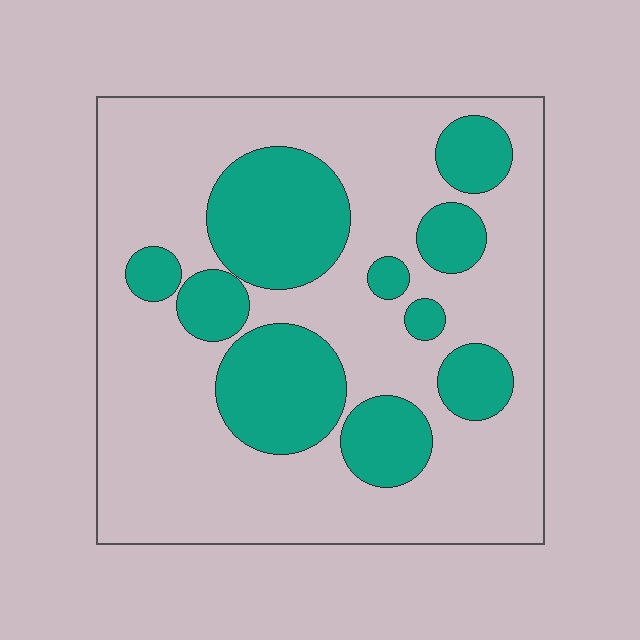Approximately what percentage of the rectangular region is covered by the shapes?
Approximately 30%.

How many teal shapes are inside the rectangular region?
10.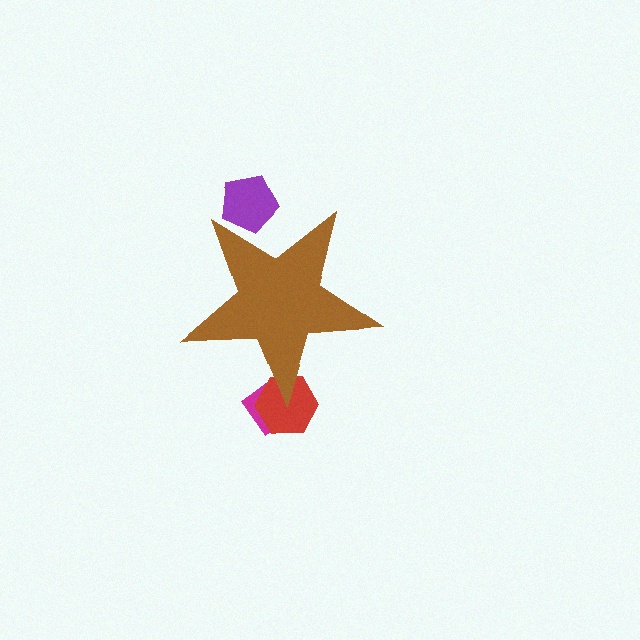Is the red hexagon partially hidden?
Yes, the red hexagon is partially hidden behind the brown star.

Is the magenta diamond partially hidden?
Yes, the magenta diamond is partially hidden behind the brown star.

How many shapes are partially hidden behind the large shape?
3 shapes are partially hidden.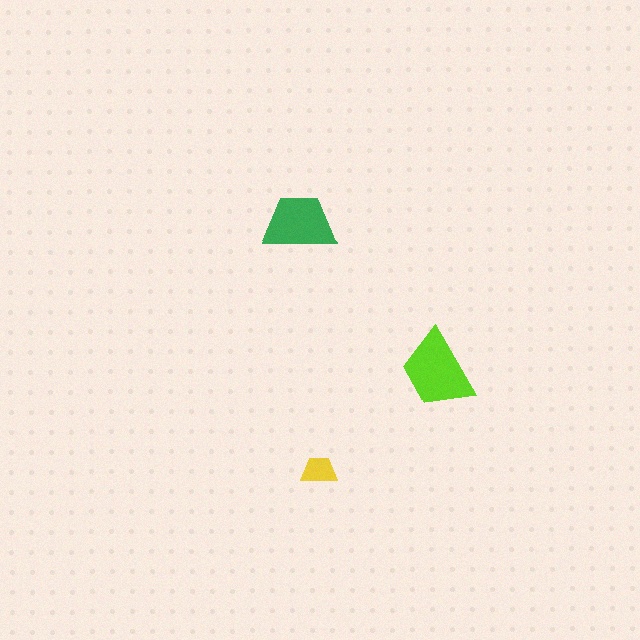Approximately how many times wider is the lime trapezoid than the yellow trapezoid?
About 2 times wider.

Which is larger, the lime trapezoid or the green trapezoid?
The lime one.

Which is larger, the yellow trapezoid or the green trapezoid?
The green one.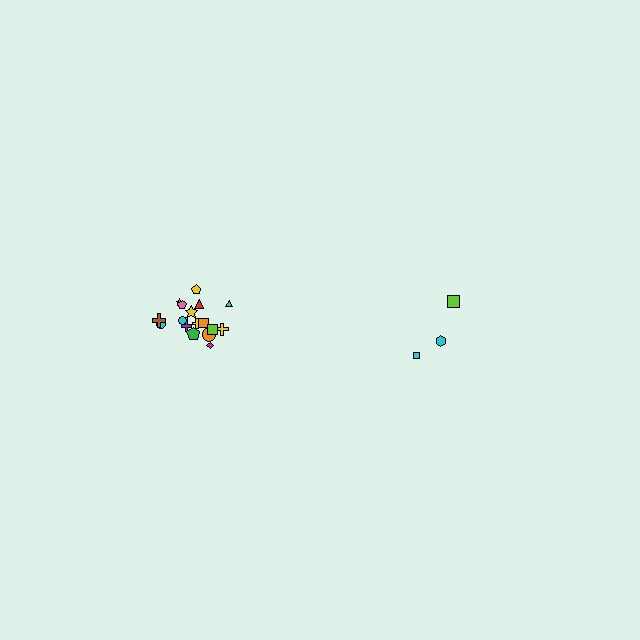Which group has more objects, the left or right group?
The left group.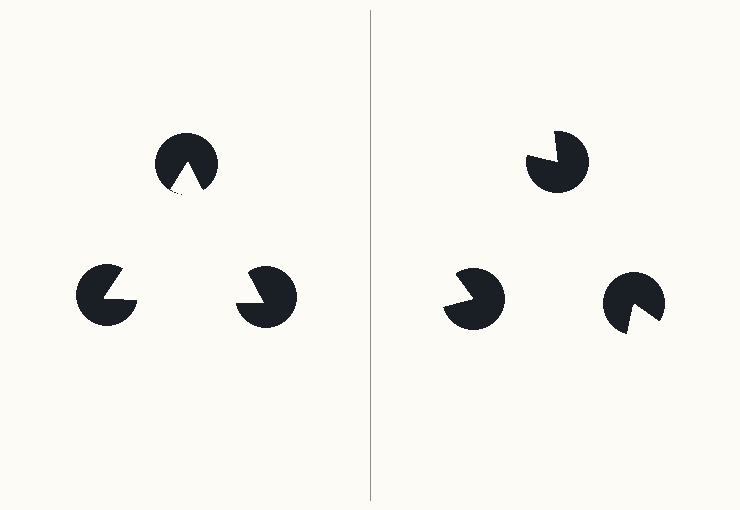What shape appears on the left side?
An illusory triangle.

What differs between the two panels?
The pac-man discs are positioned identically on both sides; only the wedge orientations differ. On the left they align to a triangle; on the right they are misaligned.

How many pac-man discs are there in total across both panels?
6 — 3 on each side.